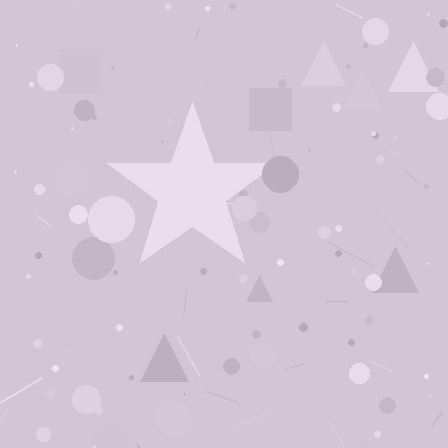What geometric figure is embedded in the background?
A star is embedded in the background.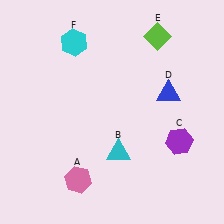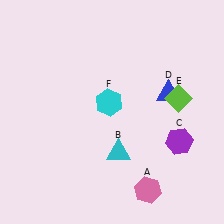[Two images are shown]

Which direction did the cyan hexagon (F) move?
The cyan hexagon (F) moved down.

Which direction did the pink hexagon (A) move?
The pink hexagon (A) moved right.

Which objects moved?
The objects that moved are: the pink hexagon (A), the lime diamond (E), the cyan hexagon (F).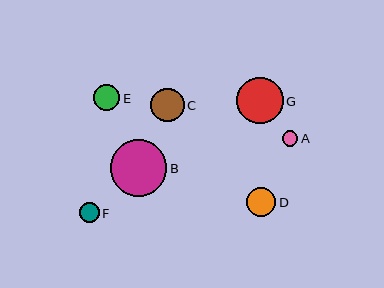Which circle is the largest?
Circle B is the largest with a size of approximately 57 pixels.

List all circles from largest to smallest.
From largest to smallest: B, G, C, D, E, F, A.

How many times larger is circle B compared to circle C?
Circle B is approximately 1.7 times the size of circle C.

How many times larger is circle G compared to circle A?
Circle G is approximately 3.0 times the size of circle A.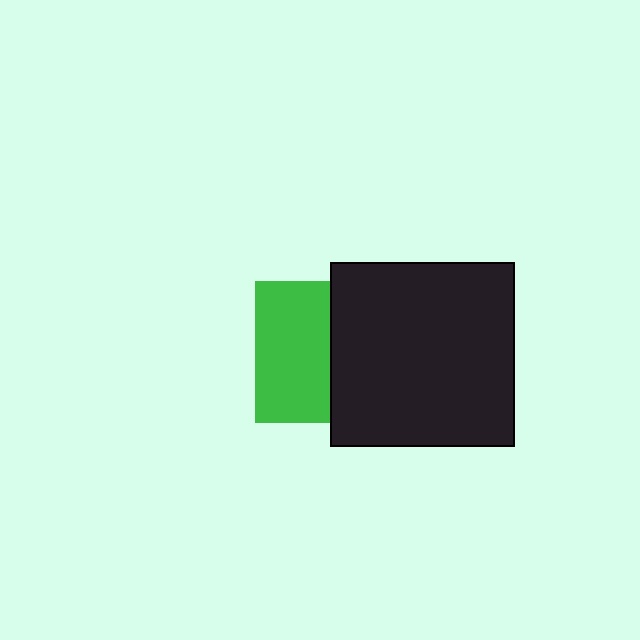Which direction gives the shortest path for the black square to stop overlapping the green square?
Moving right gives the shortest separation.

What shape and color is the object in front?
The object in front is a black square.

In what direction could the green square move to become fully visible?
The green square could move left. That would shift it out from behind the black square entirely.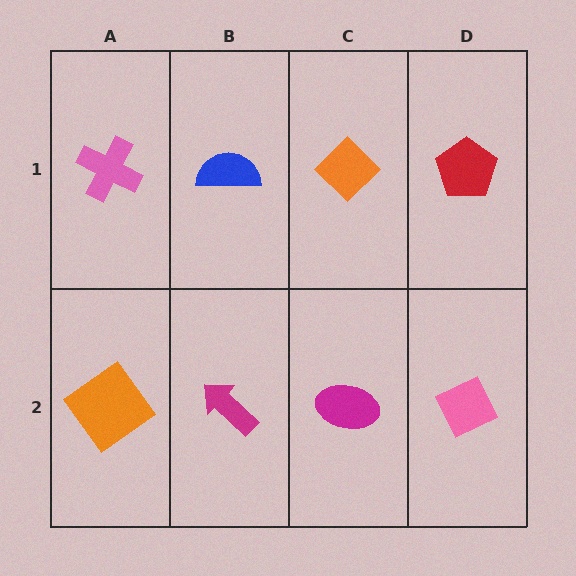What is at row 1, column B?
A blue semicircle.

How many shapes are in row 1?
4 shapes.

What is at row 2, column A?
An orange diamond.